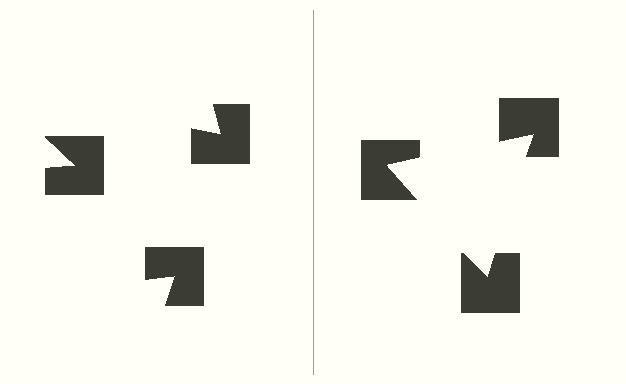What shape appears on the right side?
An illusory triangle.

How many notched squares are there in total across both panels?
6 — 3 on each side.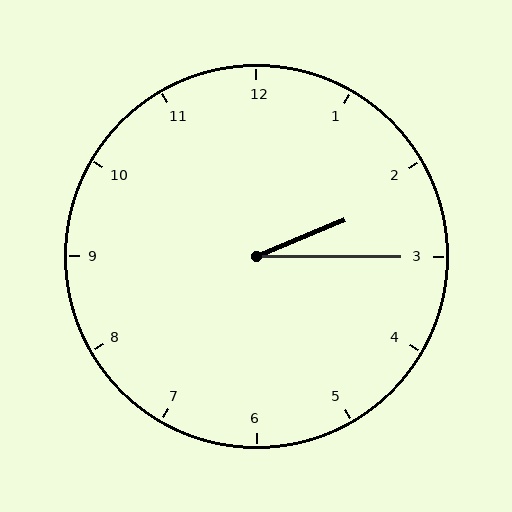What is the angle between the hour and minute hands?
Approximately 22 degrees.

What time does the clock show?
2:15.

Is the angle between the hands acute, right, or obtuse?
It is acute.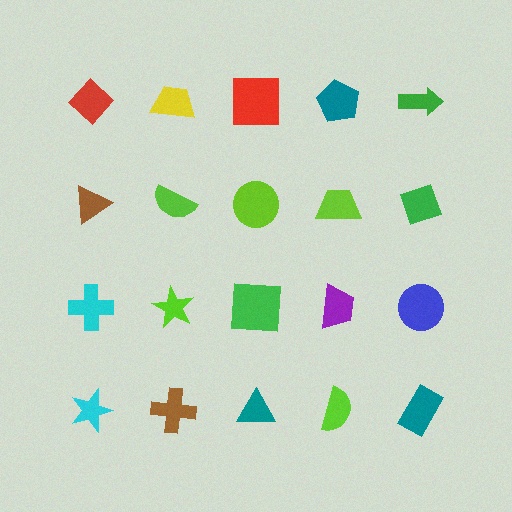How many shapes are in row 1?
5 shapes.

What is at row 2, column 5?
A green diamond.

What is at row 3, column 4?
A purple trapezoid.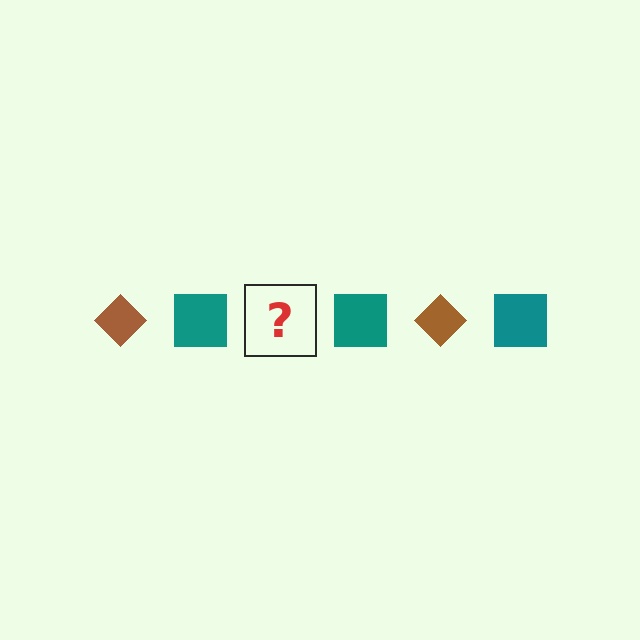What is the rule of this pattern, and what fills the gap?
The rule is that the pattern alternates between brown diamond and teal square. The gap should be filled with a brown diamond.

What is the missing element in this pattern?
The missing element is a brown diamond.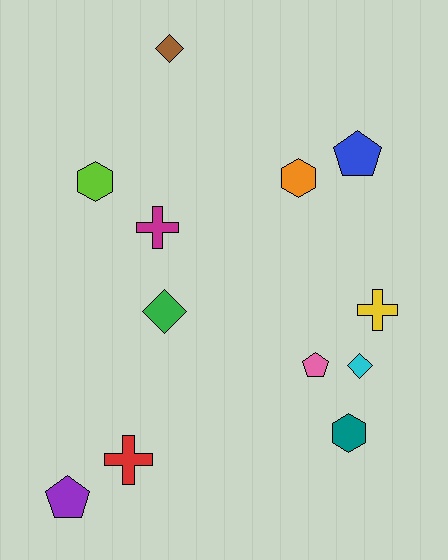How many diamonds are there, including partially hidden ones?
There are 3 diamonds.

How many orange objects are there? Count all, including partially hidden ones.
There is 1 orange object.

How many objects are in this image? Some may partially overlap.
There are 12 objects.